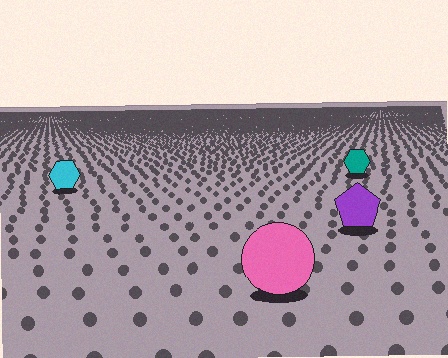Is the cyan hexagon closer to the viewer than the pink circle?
No. The pink circle is closer — you can tell from the texture gradient: the ground texture is coarser near it.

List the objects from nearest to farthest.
From nearest to farthest: the pink circle, the purple pentagon, the cyan hexagon, the teal hexagon.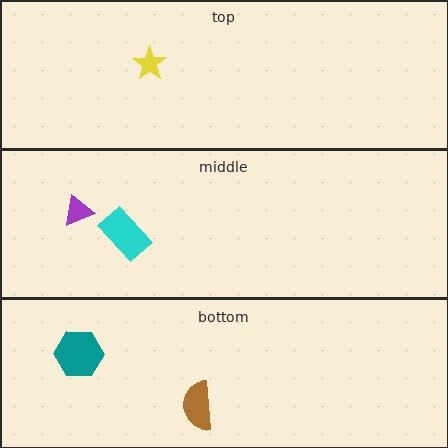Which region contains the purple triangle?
The middle region.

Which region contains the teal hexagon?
The bottom region.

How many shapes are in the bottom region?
2.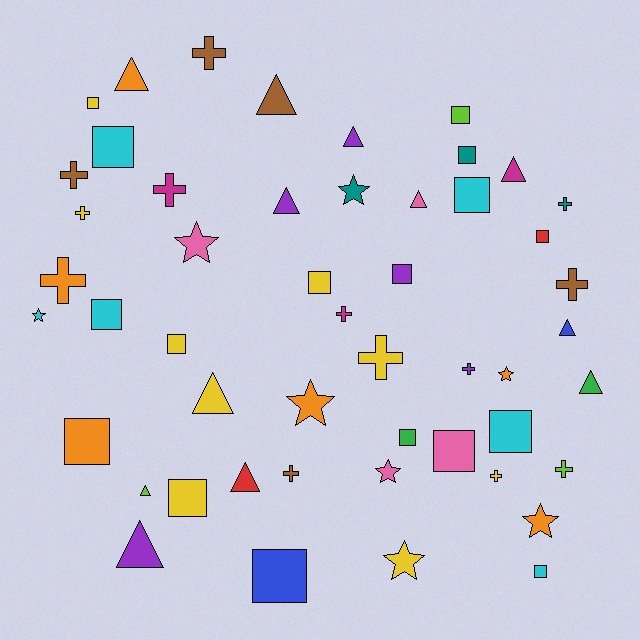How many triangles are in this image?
There are 12 triangles.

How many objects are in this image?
There are 50 objects.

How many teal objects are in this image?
There are 3 teal objects.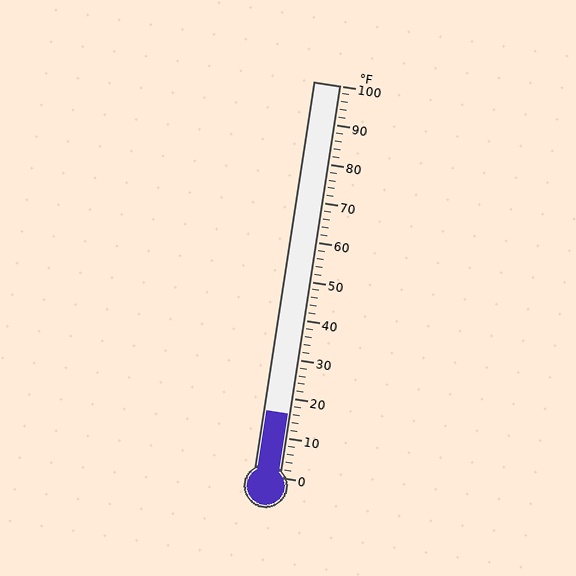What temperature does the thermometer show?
The thermometer shows approximately 16°F.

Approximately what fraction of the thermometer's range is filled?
The thermometer is filled to approximately 15% of its range.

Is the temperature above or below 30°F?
The temperature is below 30°F.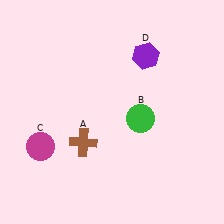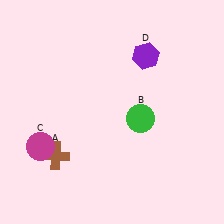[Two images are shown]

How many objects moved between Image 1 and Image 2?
1 object moved between the two images.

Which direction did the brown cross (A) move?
The brown cross (A) moved left.